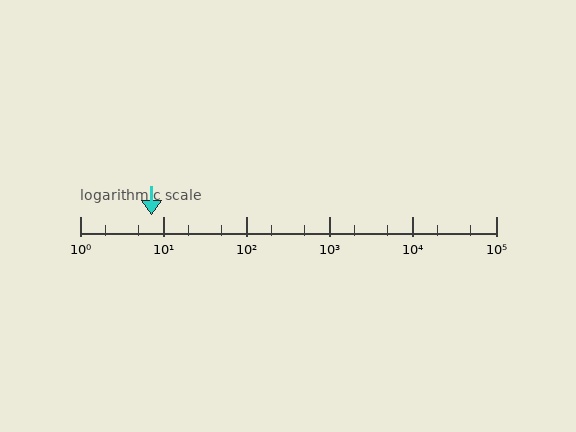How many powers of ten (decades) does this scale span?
The scale spans 5 decades, from 1 to 100000.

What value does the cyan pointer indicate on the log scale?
The pointer indicates approximately 7.2.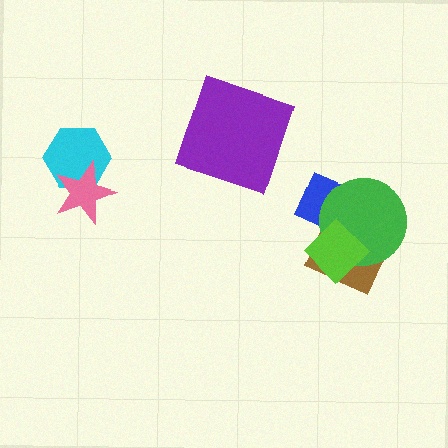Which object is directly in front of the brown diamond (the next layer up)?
The green circle is directly in front of the brown diamond.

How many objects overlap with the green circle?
3 objects overlap with the green circle.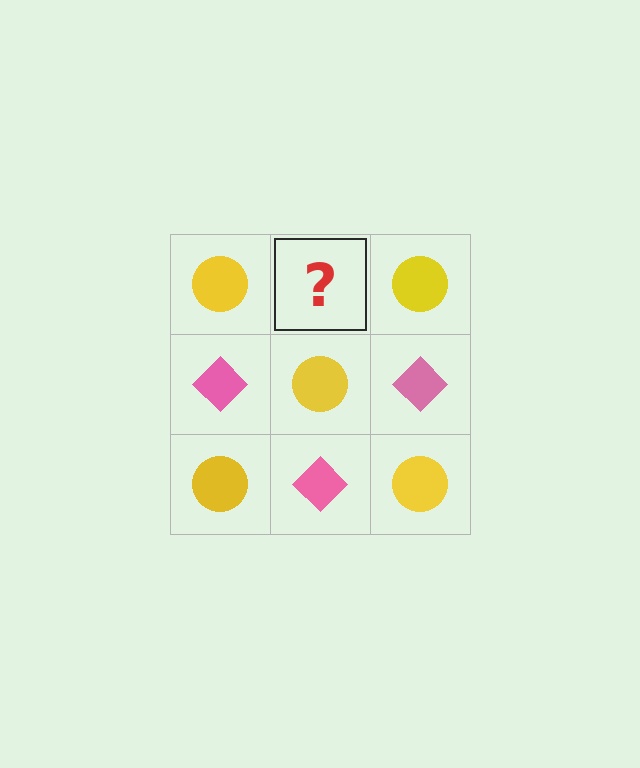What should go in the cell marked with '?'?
The missing cell should contain a pink diamond.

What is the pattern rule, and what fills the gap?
The rule is that it alternates yellow circle and pink diamond in a checkerboard pattern. The gap should be filled with a pink diamond.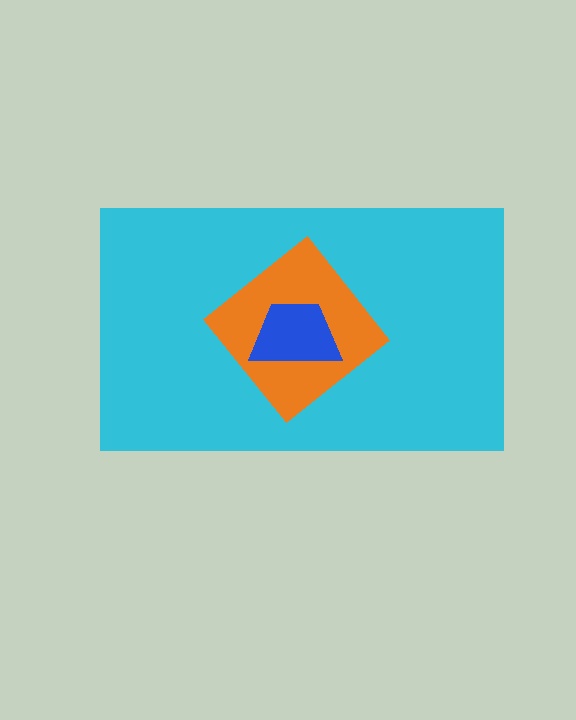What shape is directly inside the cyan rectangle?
The orange diamond.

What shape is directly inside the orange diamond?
The blue trapezoid.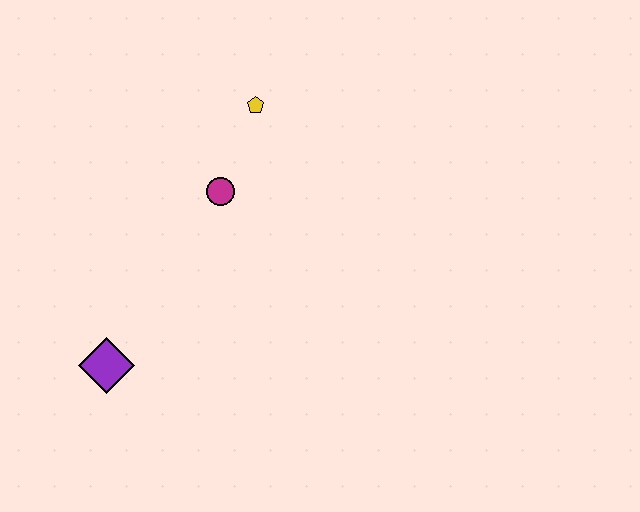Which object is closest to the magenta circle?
The yellow pentagon is closest to the magenta circle.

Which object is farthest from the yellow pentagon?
The purple diamond is farthest from the yellow pentagon.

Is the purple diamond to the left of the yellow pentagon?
Yes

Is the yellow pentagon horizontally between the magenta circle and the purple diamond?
No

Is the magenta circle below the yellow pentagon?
Yes